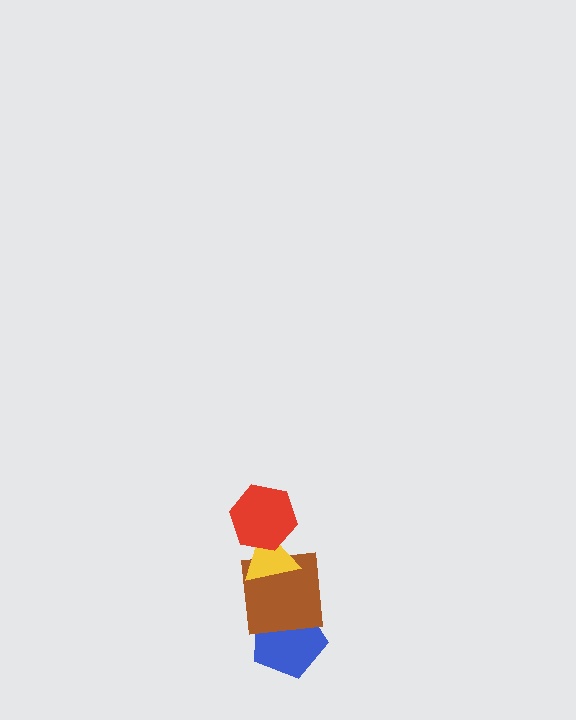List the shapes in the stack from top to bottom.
From top to bottom: the red hexagon, the yellow triangle, the brown square, the blue pentagon.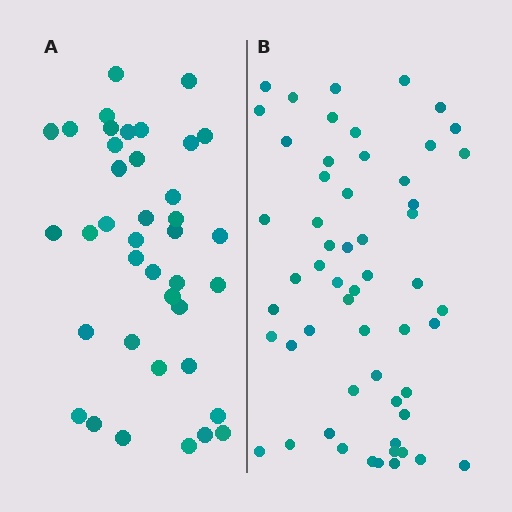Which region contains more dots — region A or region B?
Region B (the right region) has more dots.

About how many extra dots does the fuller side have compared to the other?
Region B has approximately 15 more dots than region A.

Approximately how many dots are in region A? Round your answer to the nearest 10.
About 40 dots. (The exact count is 39, which rounds to 40.)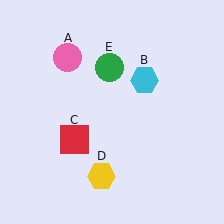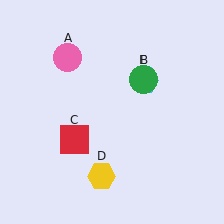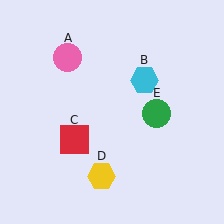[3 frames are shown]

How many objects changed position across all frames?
1 object changed position: green circle (object E).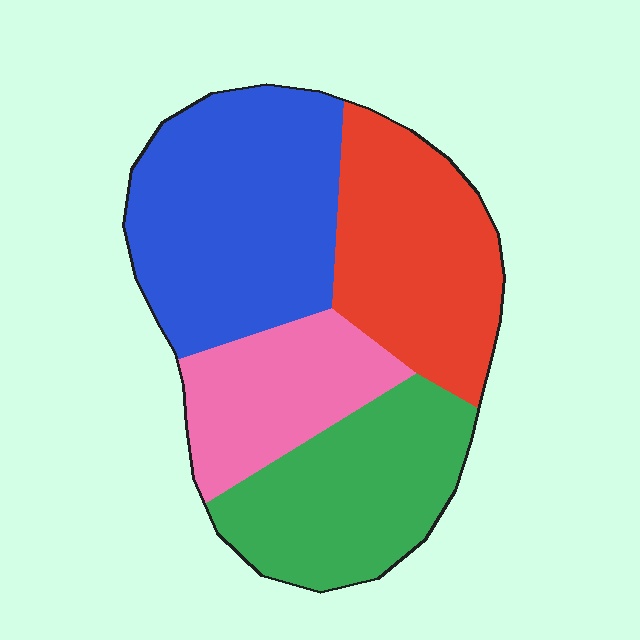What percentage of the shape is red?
Red takes up between a sixth and a third of the shape.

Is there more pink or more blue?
Blue.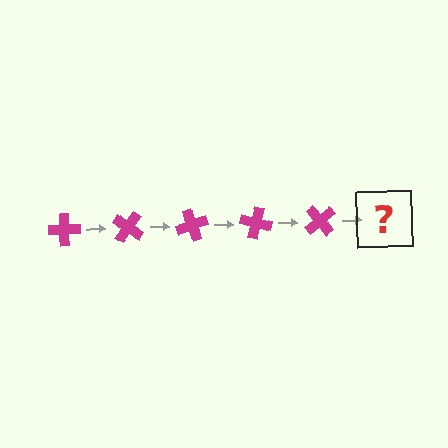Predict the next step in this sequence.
The next step is a magenta cross rotated 175 degrees.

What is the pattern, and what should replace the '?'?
The pattern is that the cross rotates 35 degrees each step. The '?' should be a magenta cross rotated 175 degrees.